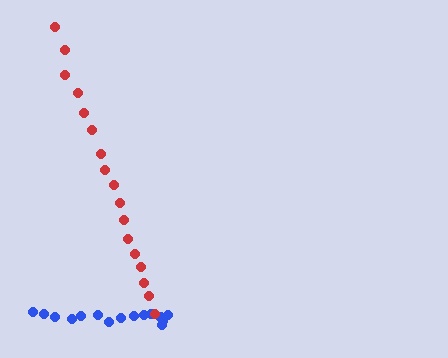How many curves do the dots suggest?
There are 2 distinct paths.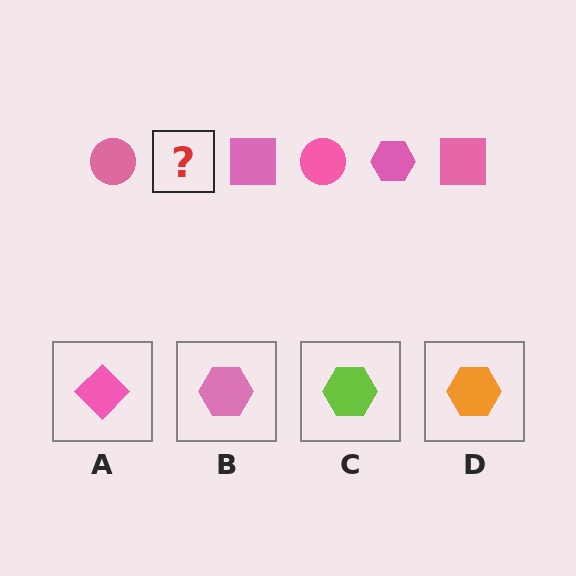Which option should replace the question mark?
Option B.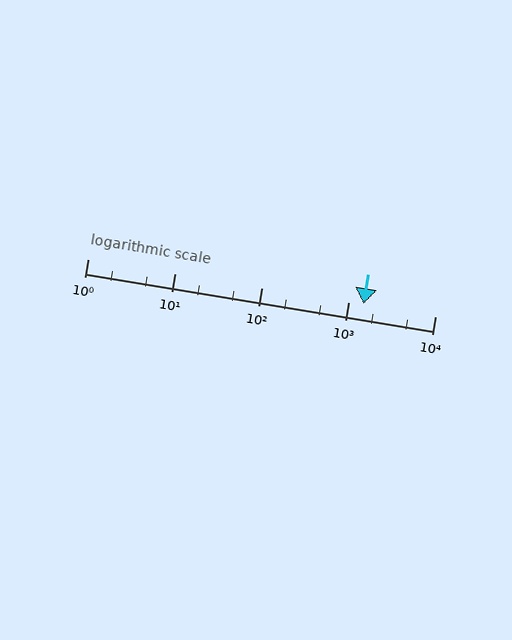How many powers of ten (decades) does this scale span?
The scale spans 4 decades, from 1 to 10000.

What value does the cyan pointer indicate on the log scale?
The pointer indicates approximately 1500.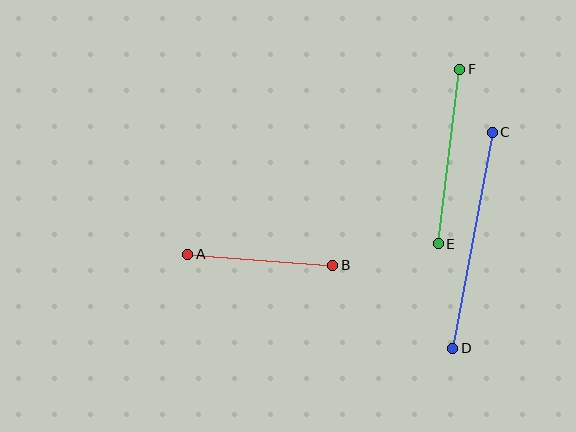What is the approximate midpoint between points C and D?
The midpoint is at approximately (472, 240) pixels.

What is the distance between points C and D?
The distance is approximately 219 pixels.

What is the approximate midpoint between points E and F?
The midpoint is at approximately (449, 157) pixels.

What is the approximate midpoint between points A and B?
The midpoint is at approximately (260, 260) pixels.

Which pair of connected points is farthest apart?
Points C and D are farthest apart.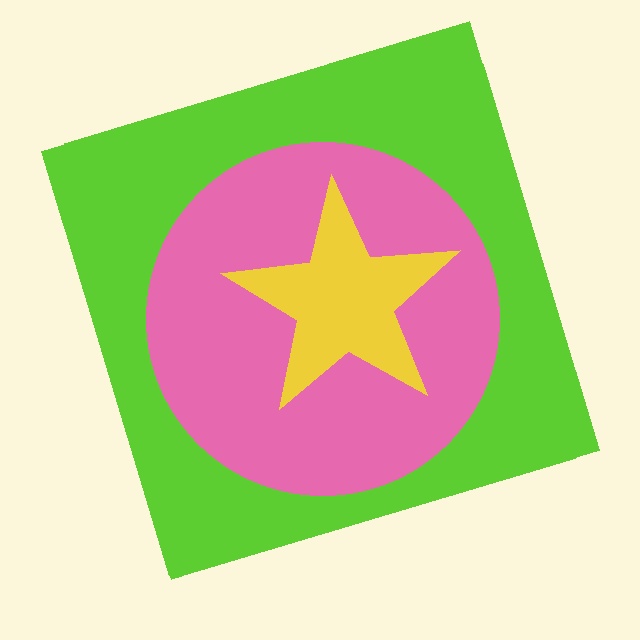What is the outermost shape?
The lime square.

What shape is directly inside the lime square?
The pink circle.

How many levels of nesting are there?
3.